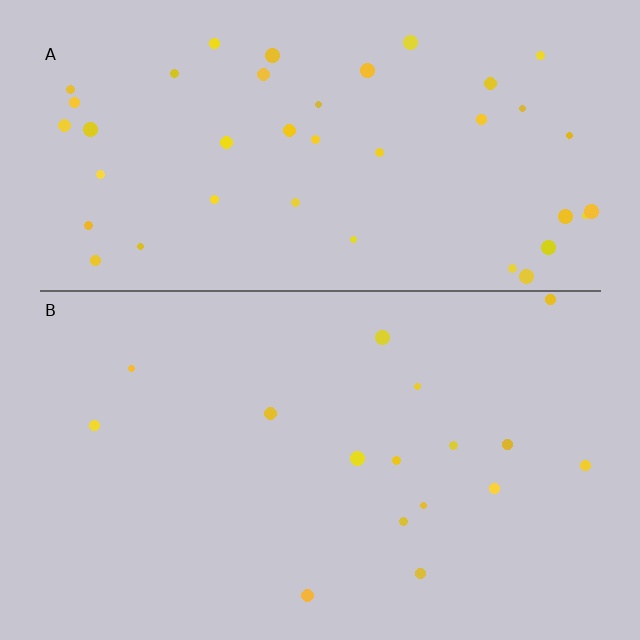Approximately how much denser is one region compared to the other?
Approximately 2.6× — region A over region B.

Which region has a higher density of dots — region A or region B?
A (the top).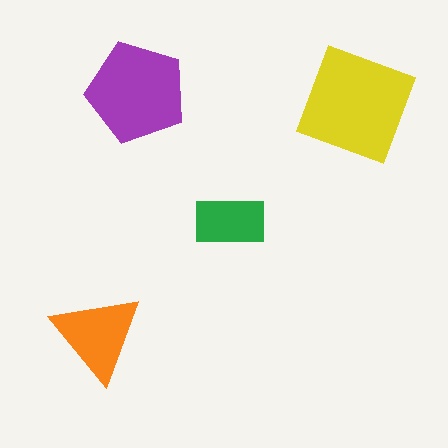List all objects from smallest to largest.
The green rectangle, the orange triangle, the purple pentagon, the yellow square.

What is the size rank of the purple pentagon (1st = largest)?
2nd.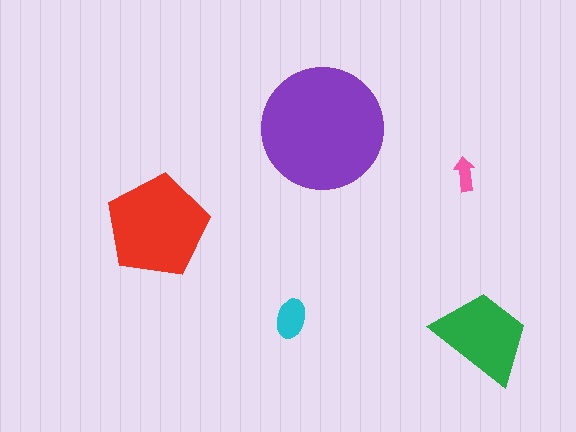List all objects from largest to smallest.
The purple circle, the red pentagon, the green trapezoid, the cyan ellipse, the pink arrow.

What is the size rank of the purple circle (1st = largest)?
1st.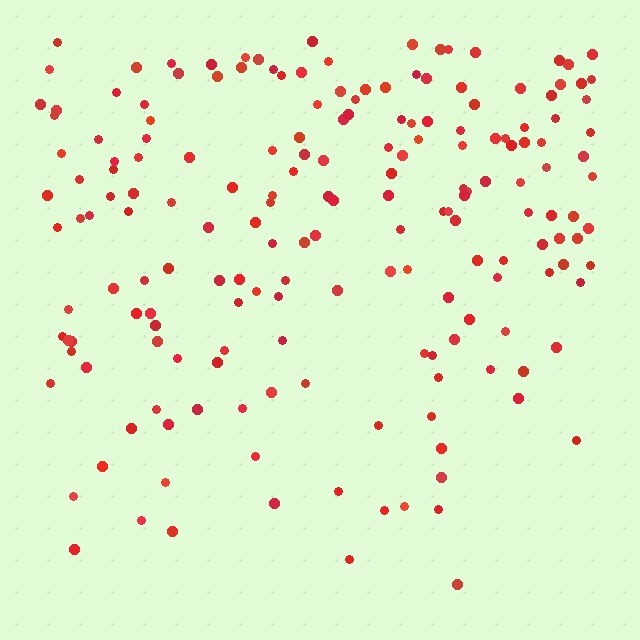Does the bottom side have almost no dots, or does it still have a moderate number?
Still a moderate number, just noticeably fewer than the top.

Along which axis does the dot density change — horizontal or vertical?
Vertical.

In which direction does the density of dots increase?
From bottom to top, with the top side densest.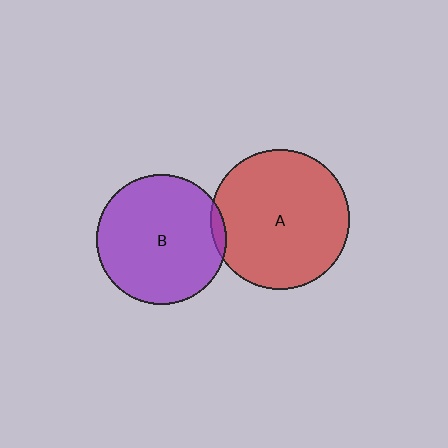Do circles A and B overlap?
Yes.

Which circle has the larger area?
Circle A (red).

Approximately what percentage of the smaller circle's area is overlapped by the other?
Approximately 5%.